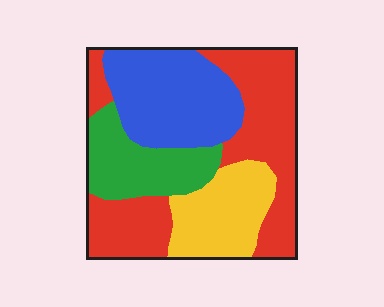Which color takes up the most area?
Red, at roughly 40%.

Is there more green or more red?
Red.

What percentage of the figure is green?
Green covers roughly 15% of the figure.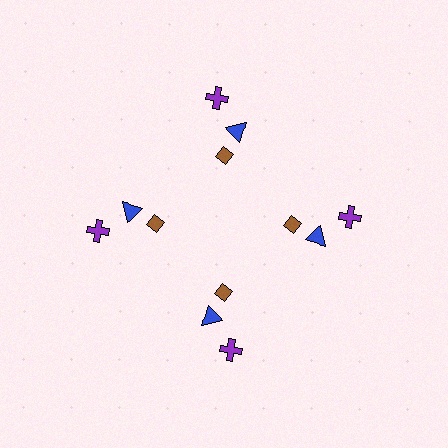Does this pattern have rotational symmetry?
Yes, this pattern has 4-fold rotational symmetry. It looks the same after rotating 90 degrees around the center.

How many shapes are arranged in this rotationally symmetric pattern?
There are 12 shapes, arranged in 4 groups of 3.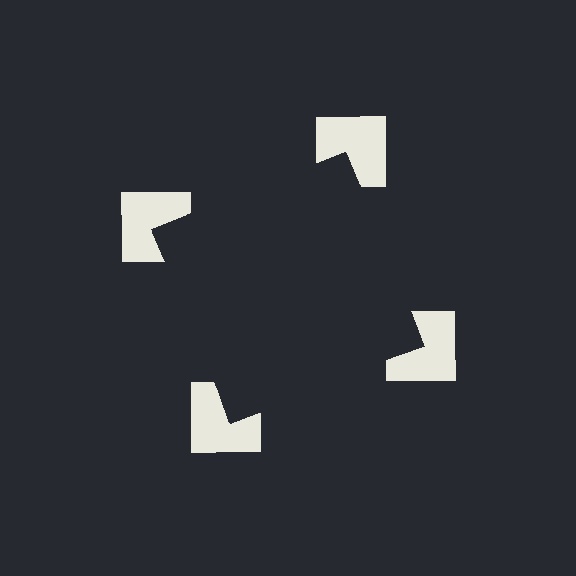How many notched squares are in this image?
There are 4 — one at each vertex of the illusory square.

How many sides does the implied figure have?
4 sides.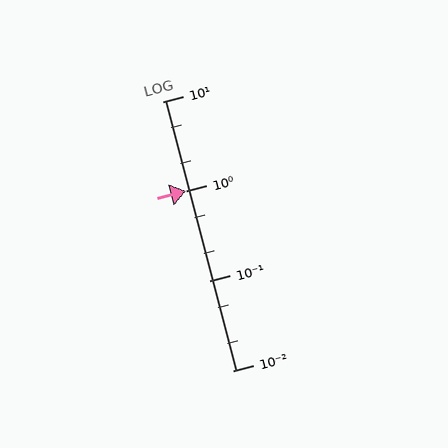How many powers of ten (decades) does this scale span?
The scale spans 3 decades, from 0.01 to 10.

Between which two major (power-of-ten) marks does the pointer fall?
The pointer is between 1 and 10.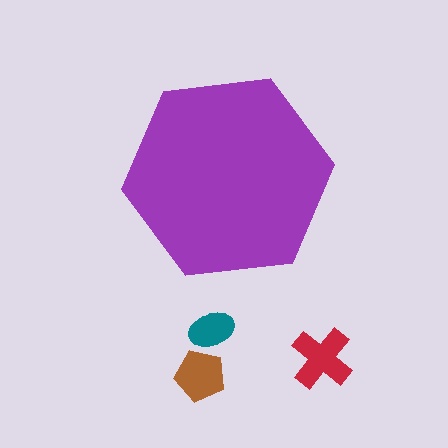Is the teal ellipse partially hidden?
No, the teal ellipse is fully visible.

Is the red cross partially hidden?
No, the red cross is fully visible.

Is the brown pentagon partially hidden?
No, the brown pentagon is fully visible.